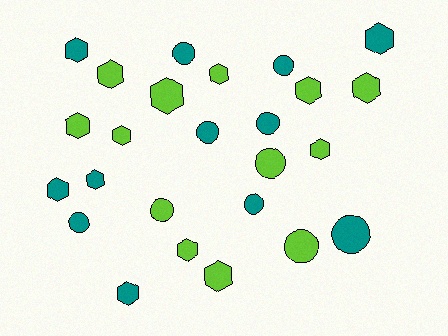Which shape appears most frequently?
Hexagon, with 15 objects.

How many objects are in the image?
There are 25 objects.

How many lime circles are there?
There are 3 lime circles.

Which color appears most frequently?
Lime, with 13 objects.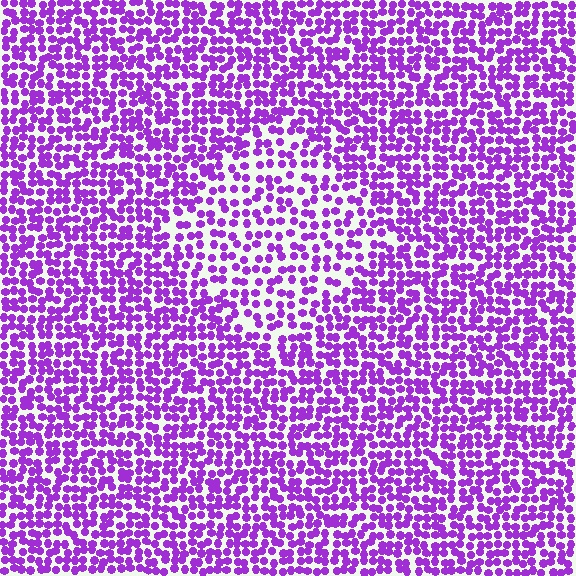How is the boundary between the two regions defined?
The boundary is defined by a change in element density (approximately 1.6x ratio). All elements are the same color, size, and shape.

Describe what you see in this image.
The image contains small purple elements arranged at two different densities. A diamond-shaped region is visible where the elements are less densely packed than the surrounding area.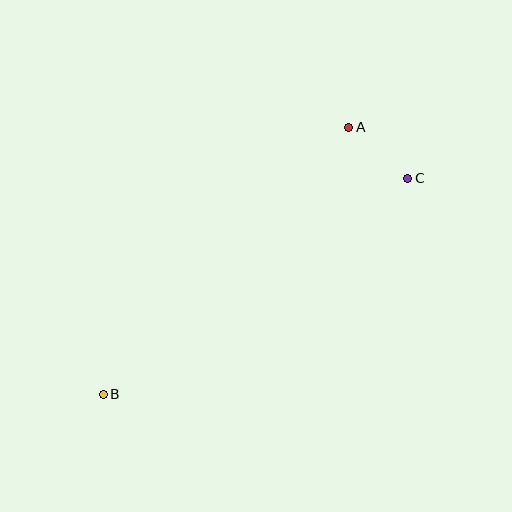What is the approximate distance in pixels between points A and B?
The distance between A and B is approximately 363 pixels.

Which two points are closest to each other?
Points A and C are closest to each other.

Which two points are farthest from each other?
Points B and C are farthest from each other.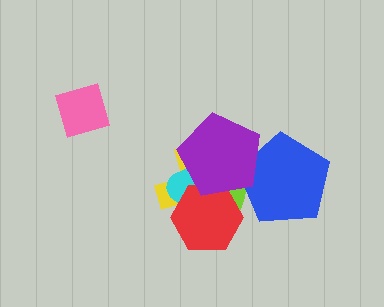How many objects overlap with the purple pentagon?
5 objects overlap with the purple pentagon.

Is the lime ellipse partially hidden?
Yes, it is partially covered by another shape.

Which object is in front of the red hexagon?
The purple pentagon is in front of the red hexagon.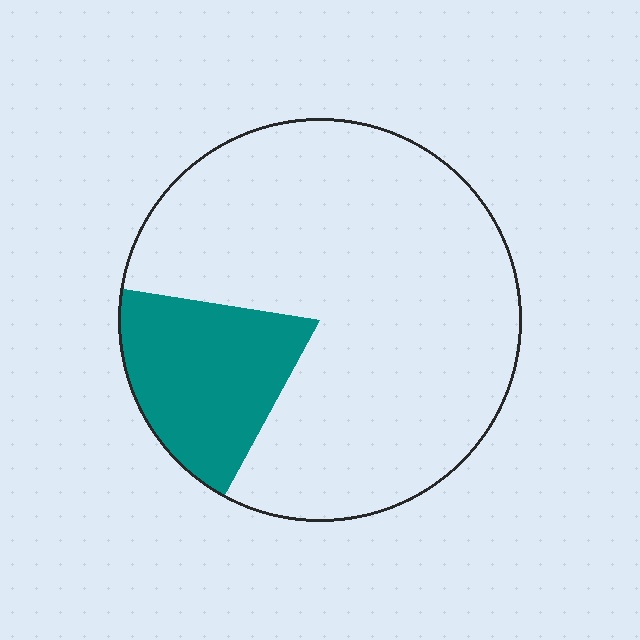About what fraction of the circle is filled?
About one fifth (1/5).